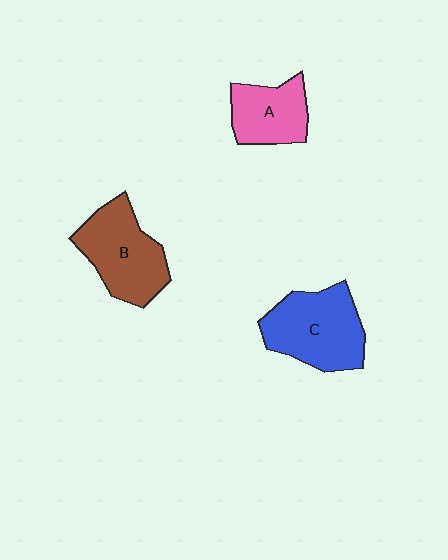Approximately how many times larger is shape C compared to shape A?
Approximately 1.5 times.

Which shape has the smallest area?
Shape A (pink).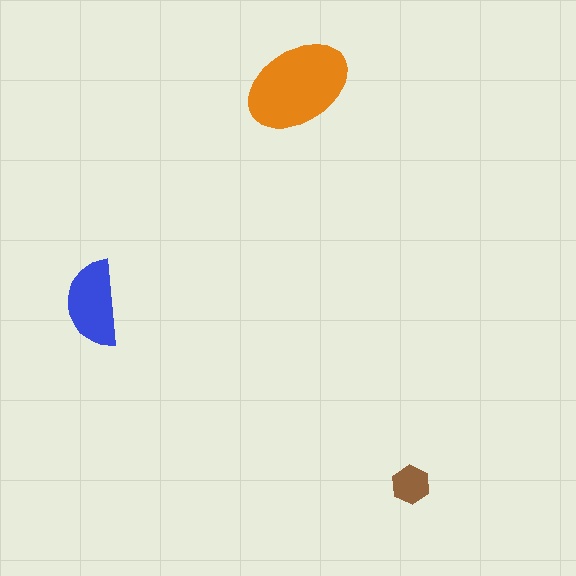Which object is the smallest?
The brown hexagon.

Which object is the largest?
The orange ellipse.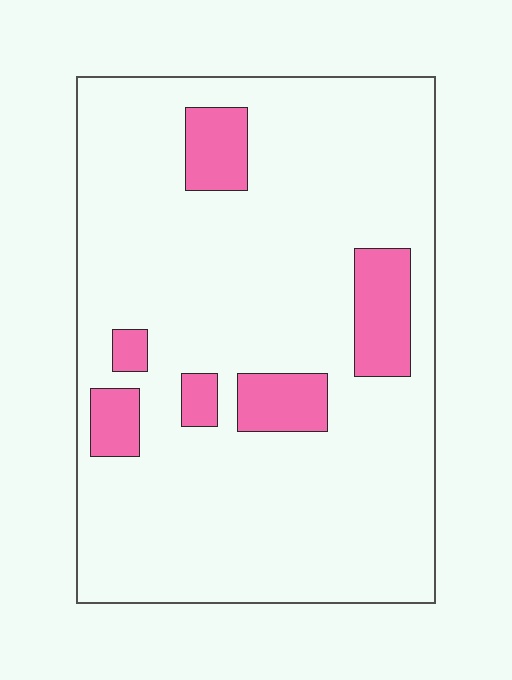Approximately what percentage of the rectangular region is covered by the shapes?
Approximately 15%.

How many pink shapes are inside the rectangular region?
6.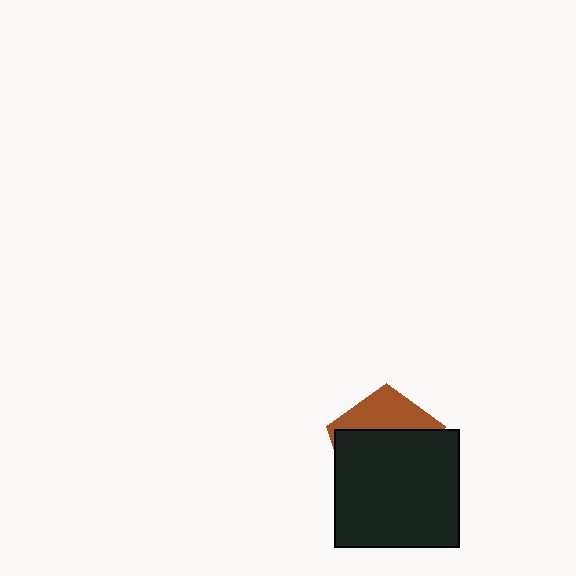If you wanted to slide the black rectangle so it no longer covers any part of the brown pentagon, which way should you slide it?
Slide it down — that is the most direct way to separate the two shapes.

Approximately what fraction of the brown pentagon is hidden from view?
Roughly 68% of the brown pentagon is hidden behind the black rectangle.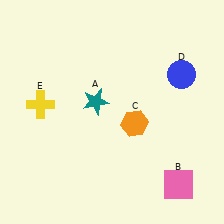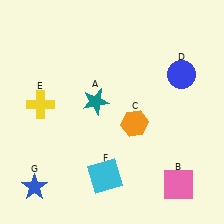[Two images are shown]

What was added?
A cyan square (F), a blue star (G) were added in Image 2.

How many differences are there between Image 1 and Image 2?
There are 2 differences between the two images.